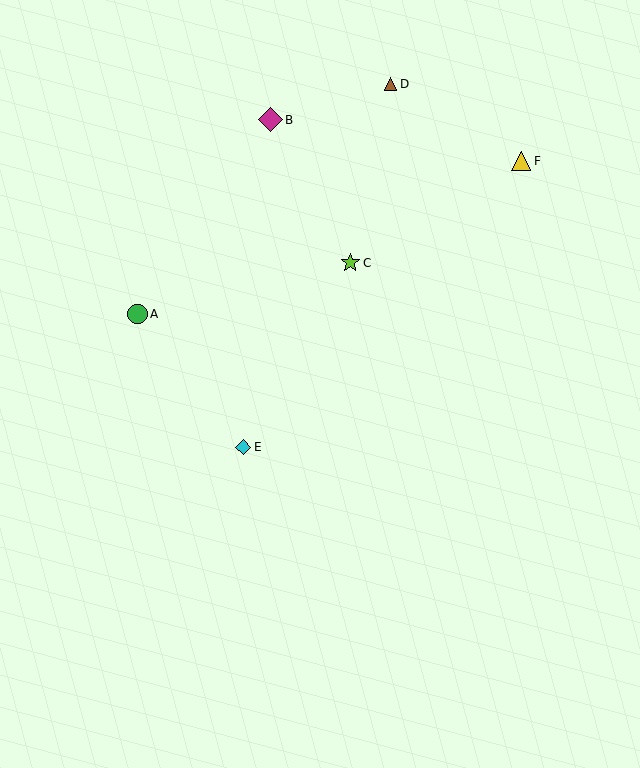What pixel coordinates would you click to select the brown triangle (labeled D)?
Click at (391, 84) to select the brown triangle D.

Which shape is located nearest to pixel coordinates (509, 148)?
The yellow triangle (labeled F) at (521, 161) is nearest to that location.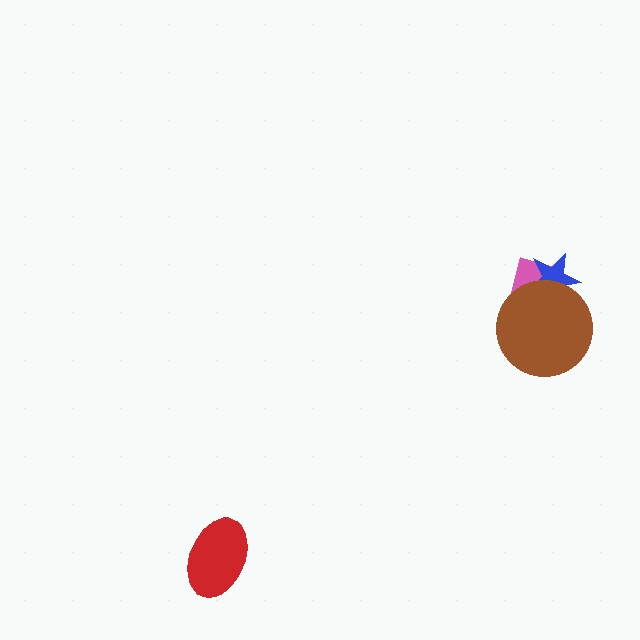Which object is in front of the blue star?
The brown circle is in front of the blue star.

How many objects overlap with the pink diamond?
2 objects overlap with the pink diamond.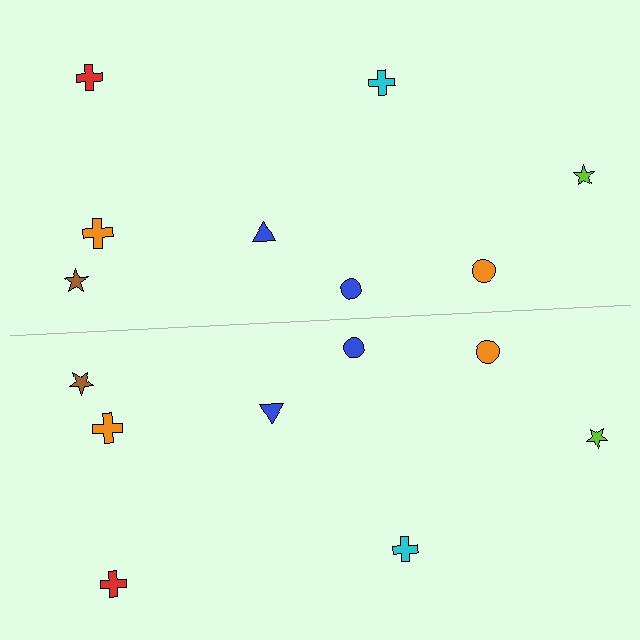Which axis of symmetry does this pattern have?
The pattern has a horizontal axis of symmetry running through the center of the image.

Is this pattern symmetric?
Yes, this pattern has bilateral (reflection) symmetry.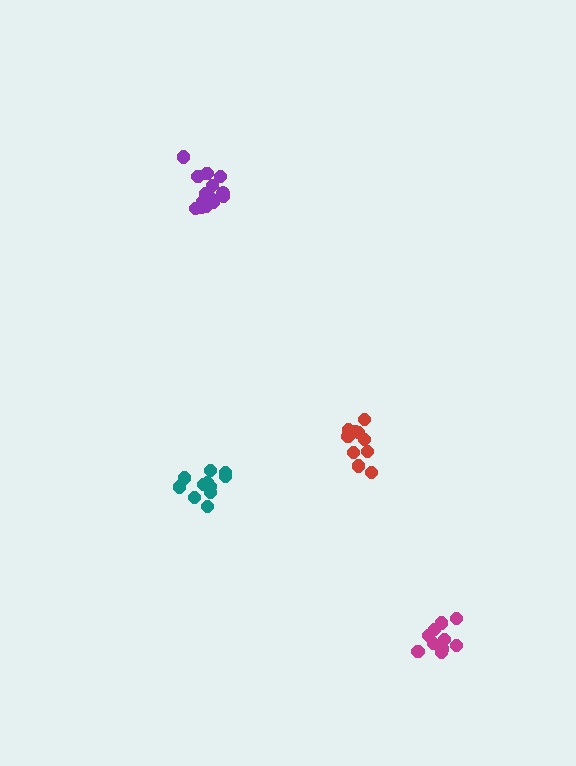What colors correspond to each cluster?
The clusters are colored: teal, purple, red, magenta.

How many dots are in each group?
Group 1: 12 dots, Group 2: 14 dots, Group 3: 11 dots, Group 4: 11 dots (48 total).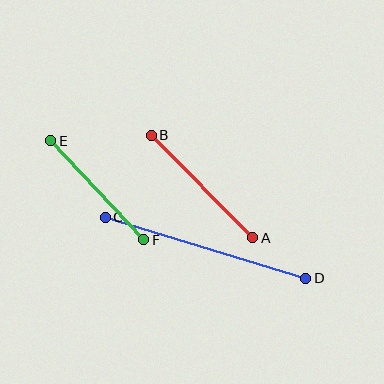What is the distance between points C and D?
The distance is approximately 210 pixels.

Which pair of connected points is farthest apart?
Points C and D are farthest apart.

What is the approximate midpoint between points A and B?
The midpoint is at approximately (202, 186) pixels.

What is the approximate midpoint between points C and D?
The midpoint is at approximately (205, 248) pixels.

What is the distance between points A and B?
The distance is approximately 145 pixels.